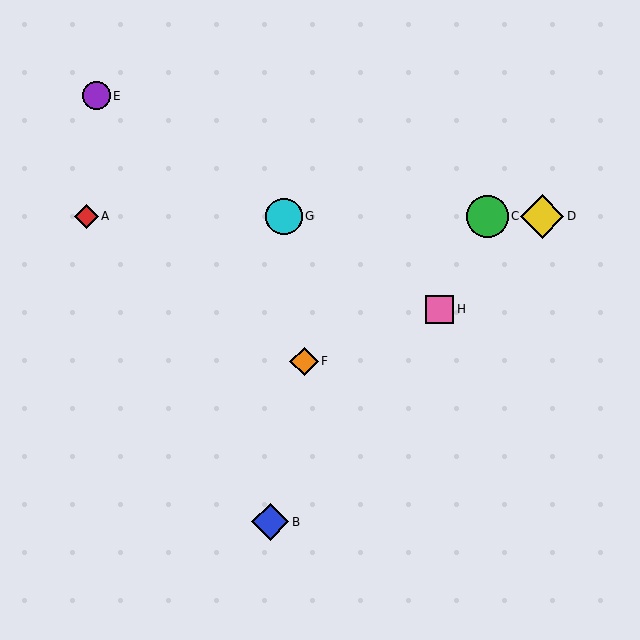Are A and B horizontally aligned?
No, A is at y≈216 and B is at y≈522.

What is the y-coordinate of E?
Object E is at y≈96.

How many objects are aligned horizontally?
4 objects (A, C, D, G) are aligned horizontally.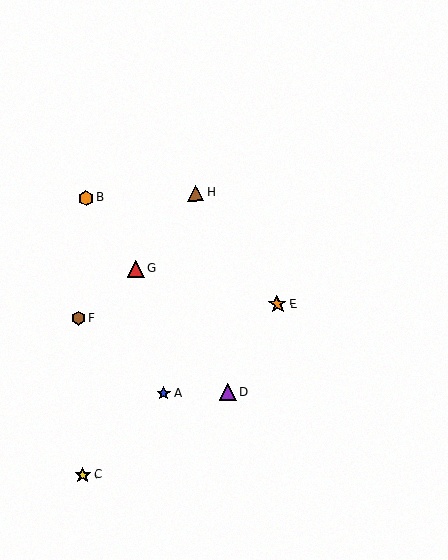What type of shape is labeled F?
Shape F is a brown hexagon.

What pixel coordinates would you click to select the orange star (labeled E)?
Click at (277, 304) to select the orange star E.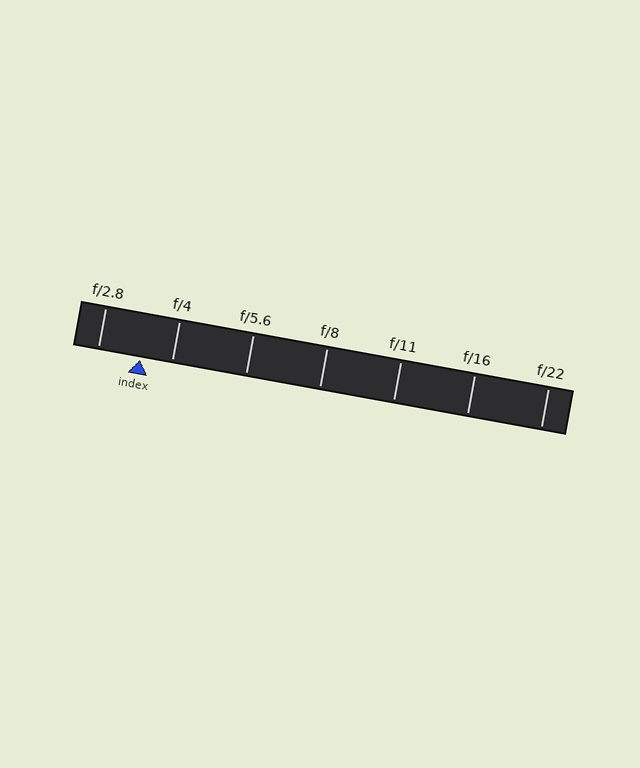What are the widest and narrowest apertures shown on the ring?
The widest aperture shown is f/2.8 and the narrowest is f/22.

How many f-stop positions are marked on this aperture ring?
There are 7 f-stop positions marked.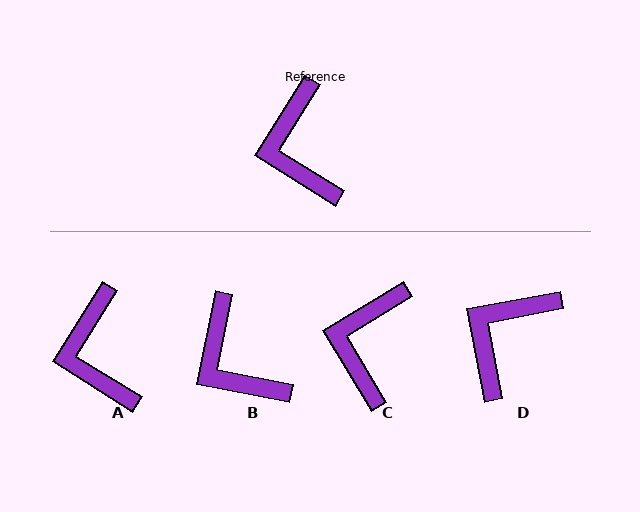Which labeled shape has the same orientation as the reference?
A.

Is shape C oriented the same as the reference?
No, it is off by about 27 degrees.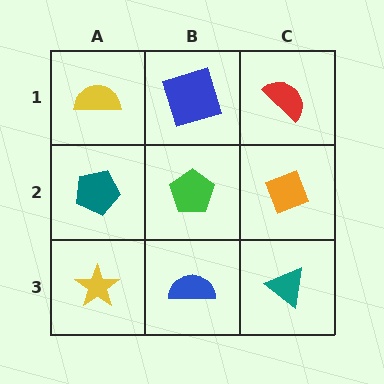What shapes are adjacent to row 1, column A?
A teal pentagon (row 2, column A), a blue square (row 1, column B).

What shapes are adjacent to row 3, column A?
A teal pentagon (row 2, column A), a blue semicircle (row 3, column B).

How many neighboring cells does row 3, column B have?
3.